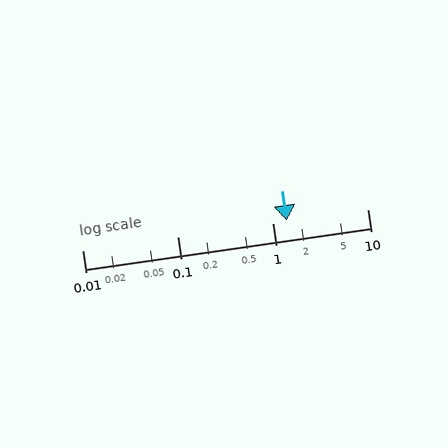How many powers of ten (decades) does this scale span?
The scale spans 3 decades, from 0.01 to 10.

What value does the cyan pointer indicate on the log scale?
The pointer indicates approximately 1.4.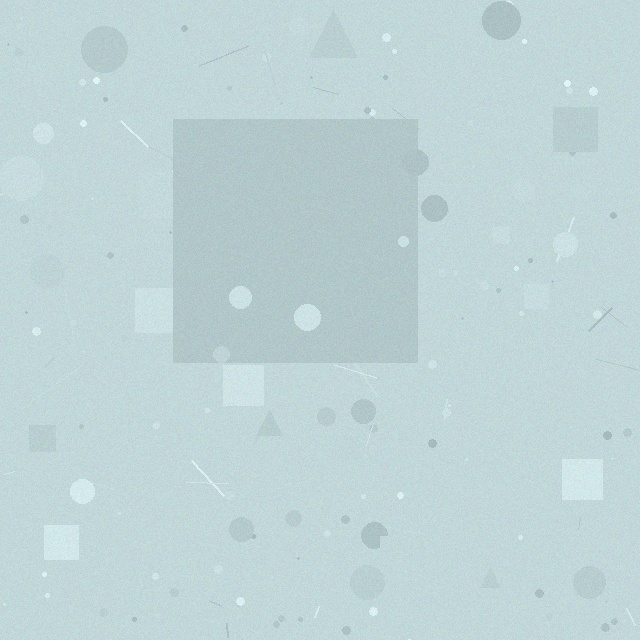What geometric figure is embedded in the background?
A square is embedded in the background.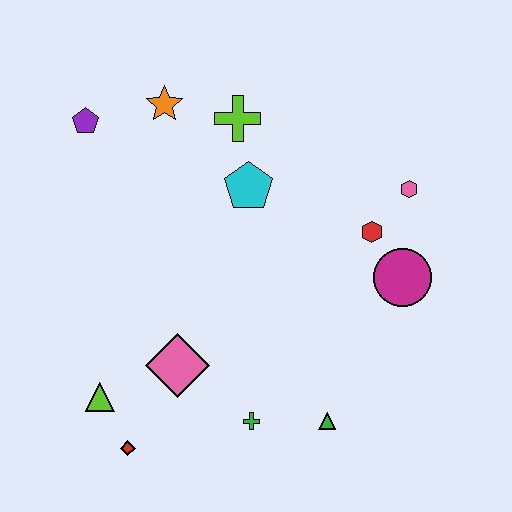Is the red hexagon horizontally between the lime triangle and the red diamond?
No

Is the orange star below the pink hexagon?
No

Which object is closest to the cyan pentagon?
The lime cross is closest to the cyan pentagon.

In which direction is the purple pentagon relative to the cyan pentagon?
The purple pentagon is to the left of the cyan pentagon.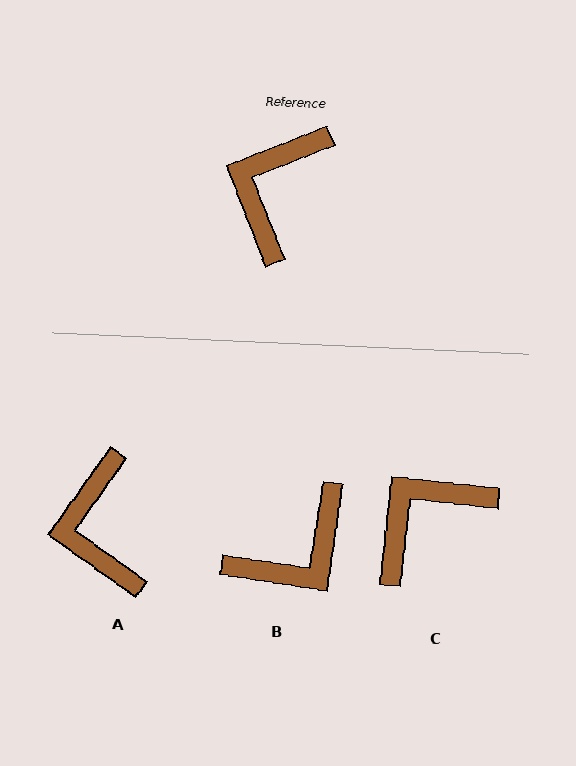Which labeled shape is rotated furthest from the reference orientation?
B, about 150 degrees away.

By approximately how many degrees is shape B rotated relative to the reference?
Approximately 150 degrees counter-clockwise.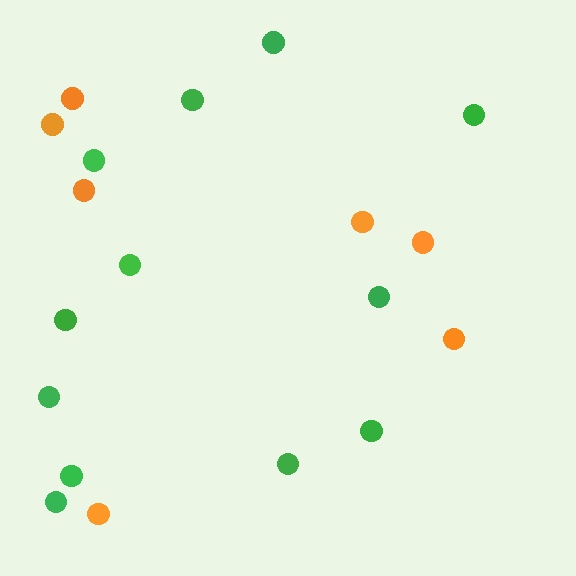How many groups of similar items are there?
There are 2 groups: one group of orange circles (7) and one group of green circles (12).